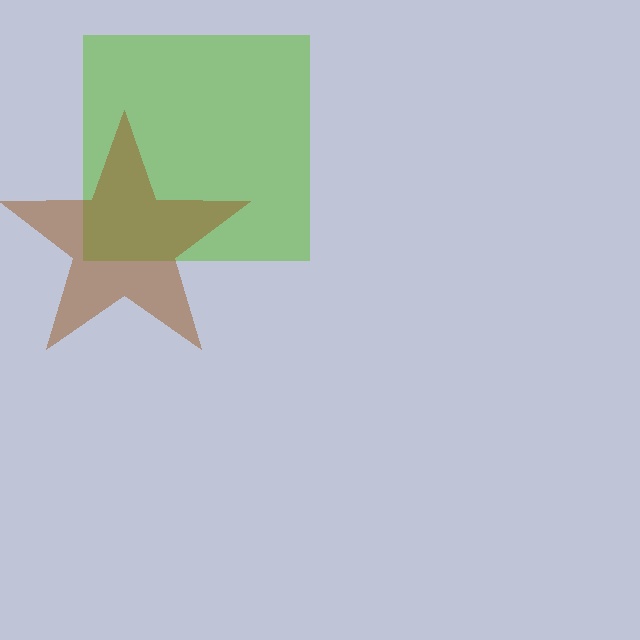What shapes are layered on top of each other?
The layered shapes are: a lime square, a brown star.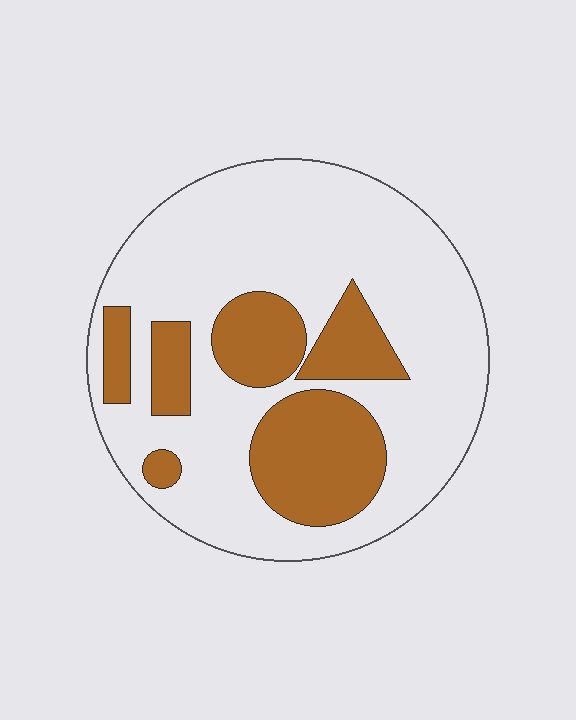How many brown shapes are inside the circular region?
6.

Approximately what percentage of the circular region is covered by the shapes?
Approximately 30%.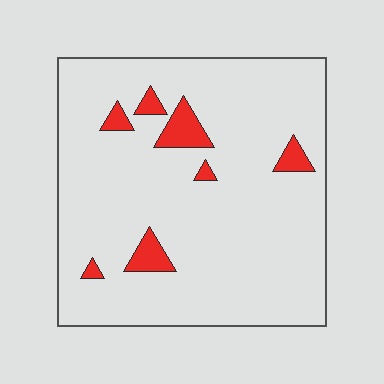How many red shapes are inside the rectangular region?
7.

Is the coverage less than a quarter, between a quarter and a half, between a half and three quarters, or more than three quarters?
Less than a quarter.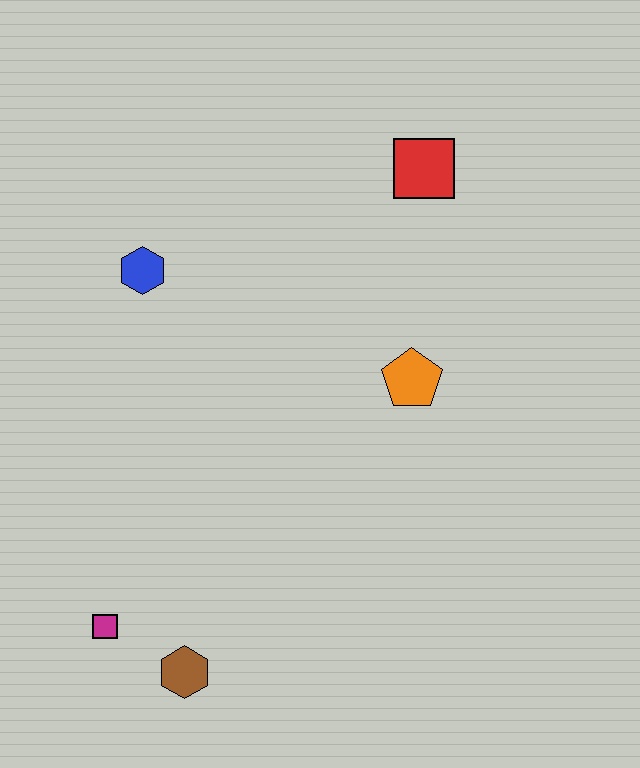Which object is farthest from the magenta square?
The red square is farthest from the magenta square.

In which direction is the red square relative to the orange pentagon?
The red square is above the orange pentagon.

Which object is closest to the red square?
The orange pentagon is closest to the red square.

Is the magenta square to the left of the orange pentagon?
Yes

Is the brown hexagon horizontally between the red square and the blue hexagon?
Yes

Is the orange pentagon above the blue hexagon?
No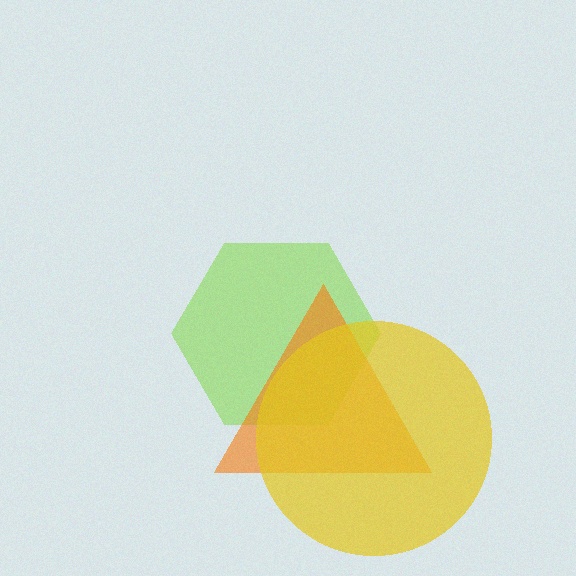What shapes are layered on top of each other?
The layered shapes are: a lime hexagon, an orange triangle, a yellow circle.